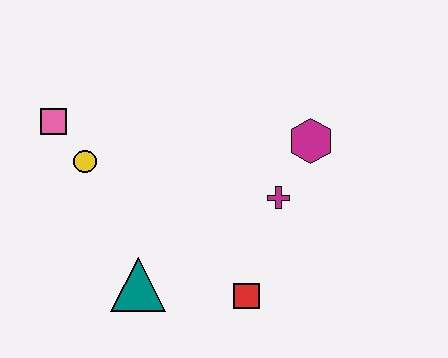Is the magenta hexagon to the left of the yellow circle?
No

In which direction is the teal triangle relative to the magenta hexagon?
The teal triangle is to the left of the magenta hexagon.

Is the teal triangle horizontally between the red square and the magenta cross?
No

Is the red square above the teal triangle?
No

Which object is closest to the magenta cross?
The magenta hexagon is closest to the magenta cross.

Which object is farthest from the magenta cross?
The pink square is farthest from the magenta cross.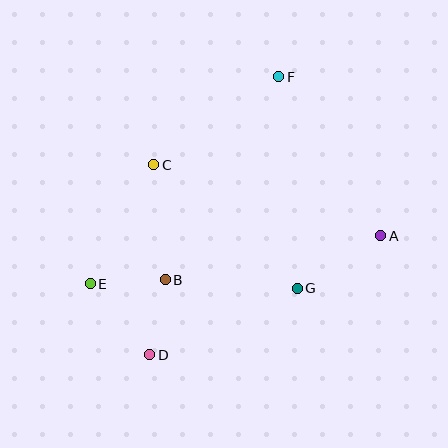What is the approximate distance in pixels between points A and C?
The distance between A and C is approximately 238 pixels.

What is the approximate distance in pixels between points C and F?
The distance between C and F is approximately 153 pixels.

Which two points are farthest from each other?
Points D and F are farthest from each other.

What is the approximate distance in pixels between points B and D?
The distance between B and D is approximately 77 pixels.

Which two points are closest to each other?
Points B and E are closest to each other.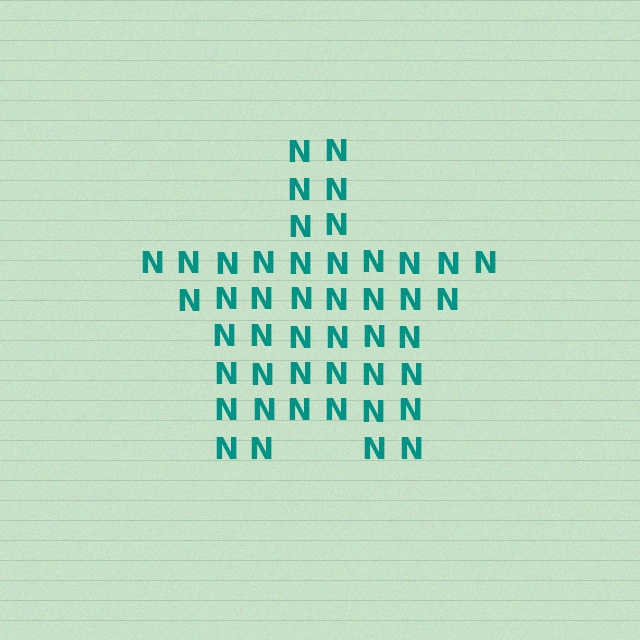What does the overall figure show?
The overall figure shows a star.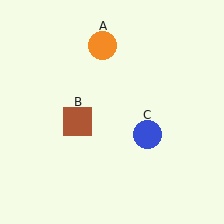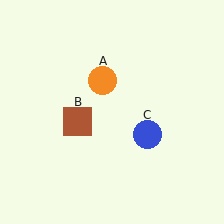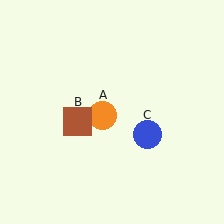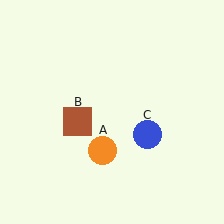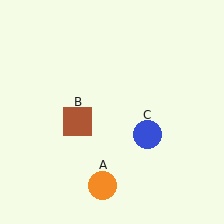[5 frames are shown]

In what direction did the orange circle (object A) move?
The orange circle (object A) moved down.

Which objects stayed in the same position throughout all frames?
Brown square (object B) and blue circle (object C) remained stationary.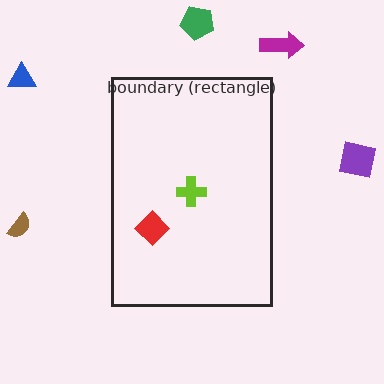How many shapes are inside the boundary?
2 inside, 5 outside.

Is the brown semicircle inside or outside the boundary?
Outside.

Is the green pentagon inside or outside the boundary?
Outside.